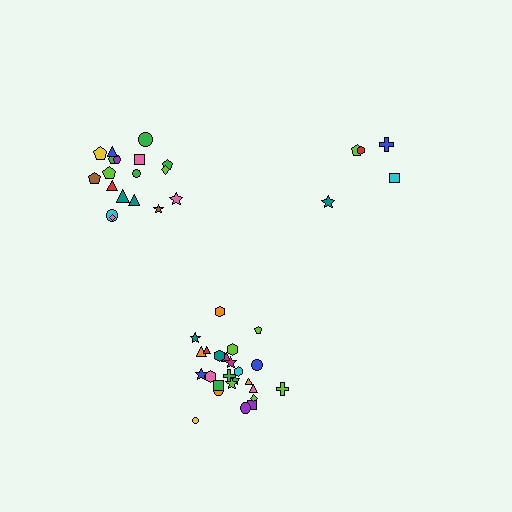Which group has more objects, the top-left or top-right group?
The top-left group.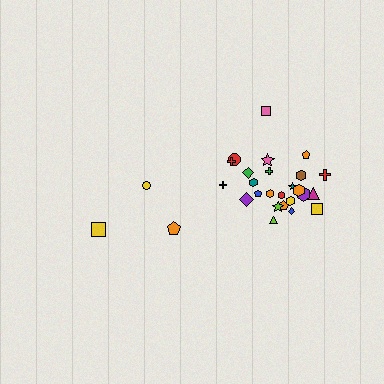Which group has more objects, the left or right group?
The right group.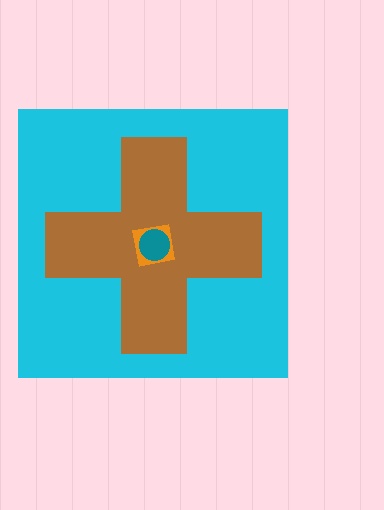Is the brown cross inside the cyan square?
Yes.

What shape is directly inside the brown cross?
The orange square.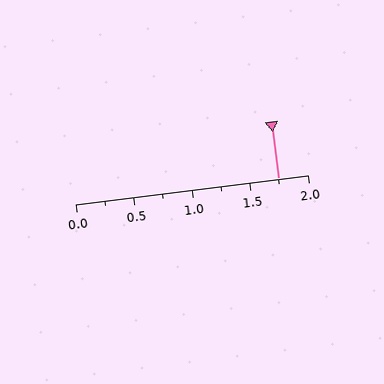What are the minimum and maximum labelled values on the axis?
The axis runs from 0.0 to 2.0.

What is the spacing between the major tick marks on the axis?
The major ticks are spaced 0.5 apart.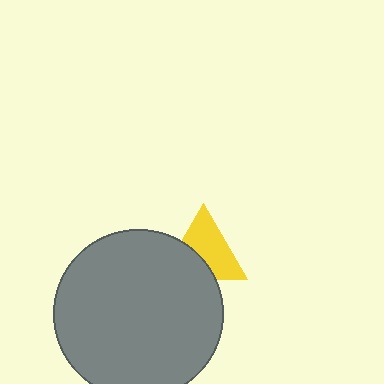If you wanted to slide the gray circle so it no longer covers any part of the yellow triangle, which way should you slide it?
Slide it toward the lower-left — that is the most direct way to separate the two shapes.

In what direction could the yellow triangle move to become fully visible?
The yellow triangle could move toward the upper-right. That would shift it out from behind the gray circle entirely.